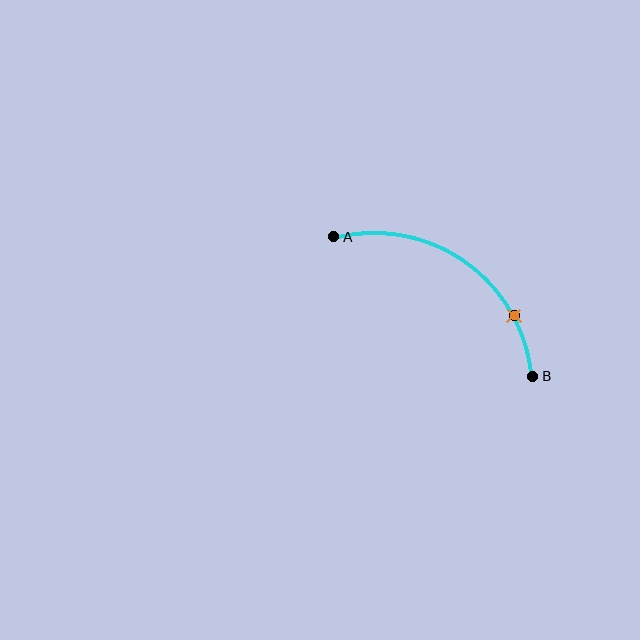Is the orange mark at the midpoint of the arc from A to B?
No. The orange mark lies on the arc but is closer to endpoint B. The arc midpoint would be at the point on the curve equidistant along the arc from both A and B.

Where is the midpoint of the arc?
The arc midpoint is the point on the curve farthest from the straight line joining A and B. It sits above and to the right of that line.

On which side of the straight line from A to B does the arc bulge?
The arc bulges above and to the right of the straight line connecting A and B.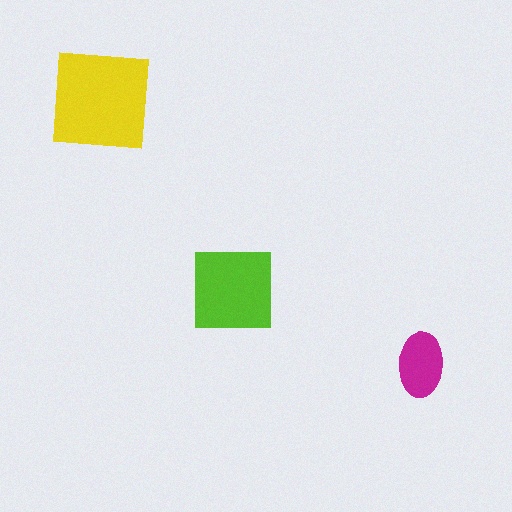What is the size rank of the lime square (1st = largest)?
2nd.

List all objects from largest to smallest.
The yellow square, the lime square, the magenta ellipse.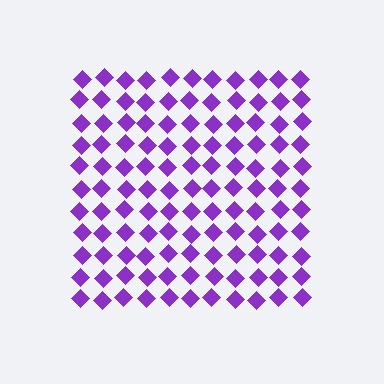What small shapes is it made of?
It is made of small diamonds.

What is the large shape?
The large shape is a square.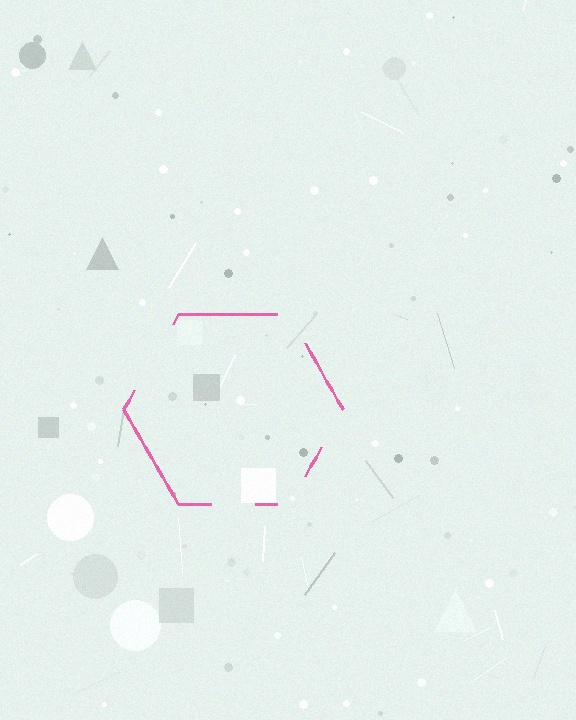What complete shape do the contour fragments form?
The contour fragments form a hexagon.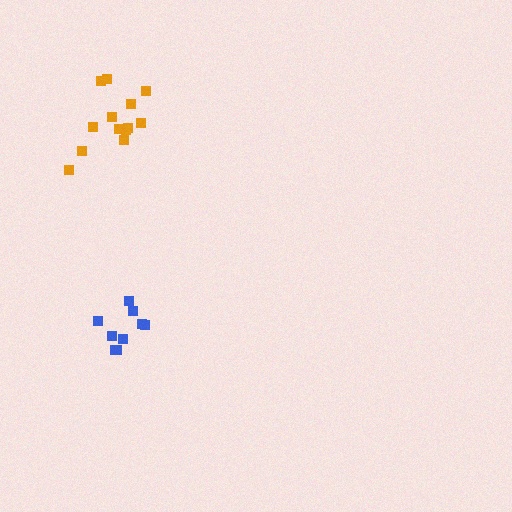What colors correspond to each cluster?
The clusters are colored: blue, orange.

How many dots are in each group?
Group 1: 9 dots, Group 2: 13 dots (22 total).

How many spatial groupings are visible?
There are 2 spatial groupings.